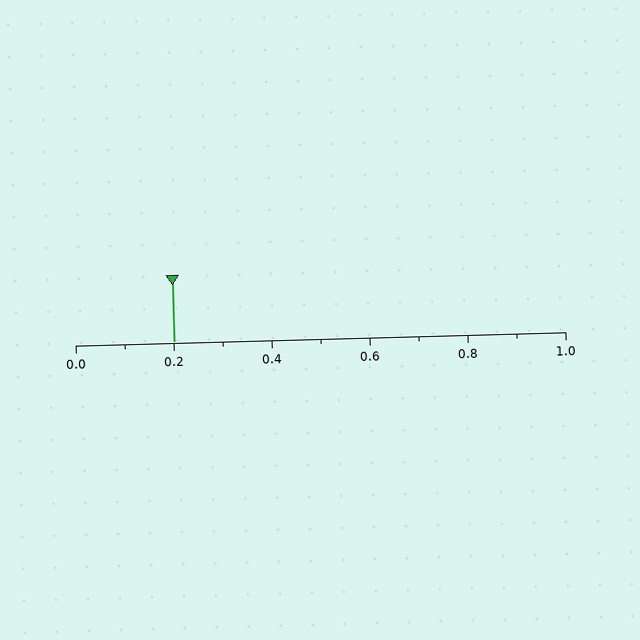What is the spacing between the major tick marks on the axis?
The major ticks are spaced 0.2 apart.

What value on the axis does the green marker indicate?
The marker indicates approximately 0.2.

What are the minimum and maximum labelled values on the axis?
The axis runs from 0.0 to 1.0.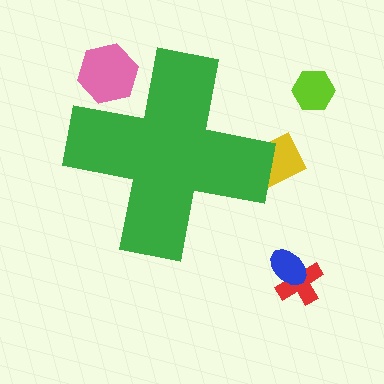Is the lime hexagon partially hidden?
No, the lime hexagon is fully visible.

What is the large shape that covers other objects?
A green cross.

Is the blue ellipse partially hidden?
No, the blue ellipse is fully visible.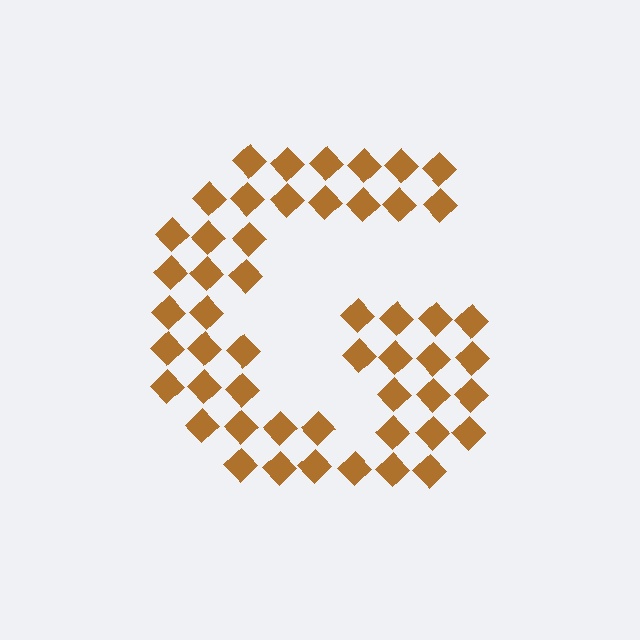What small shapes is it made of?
It is made of small diamonds.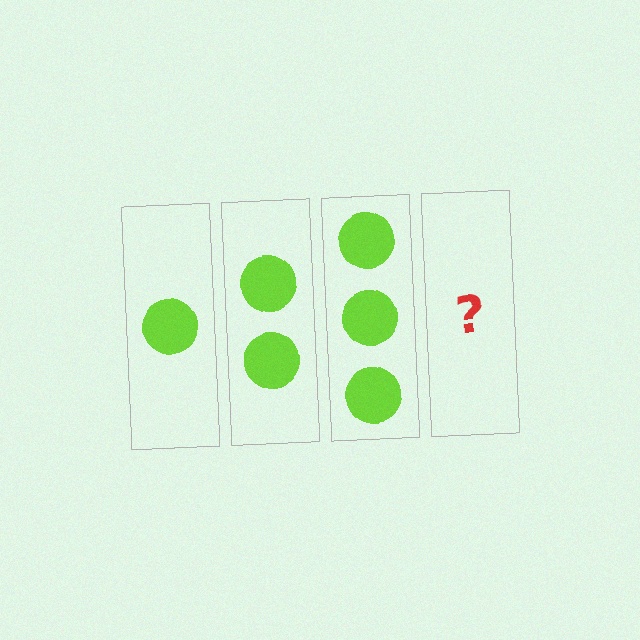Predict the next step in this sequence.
The next step is 4 circles.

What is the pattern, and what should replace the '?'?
The pattern is that each step adds one more circle. The '?' should be 4 circles.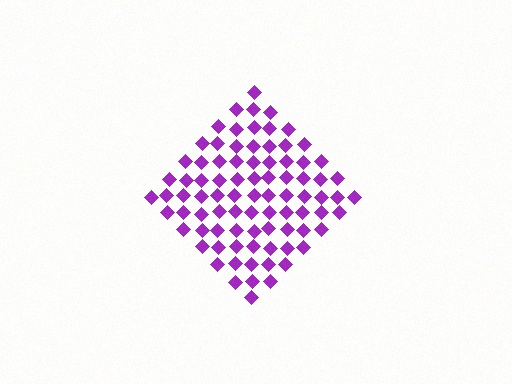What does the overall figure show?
The overall figure shows a diamond.